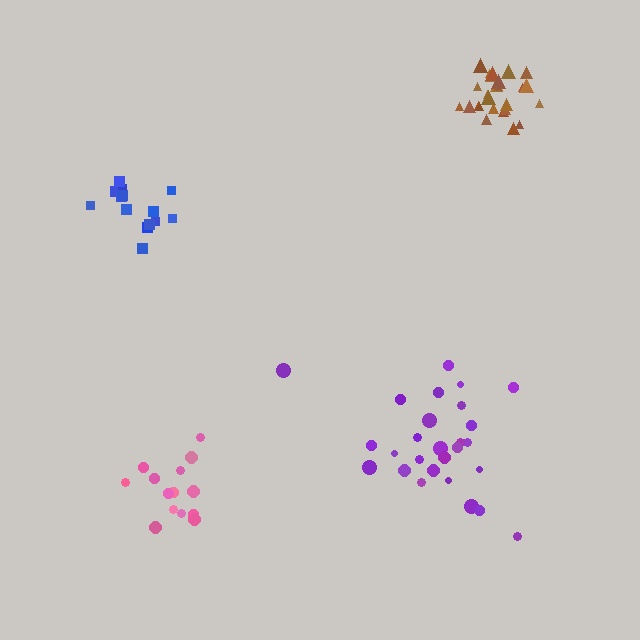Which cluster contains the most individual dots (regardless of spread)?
Brown (27).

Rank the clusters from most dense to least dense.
brown, blue, pink, purple.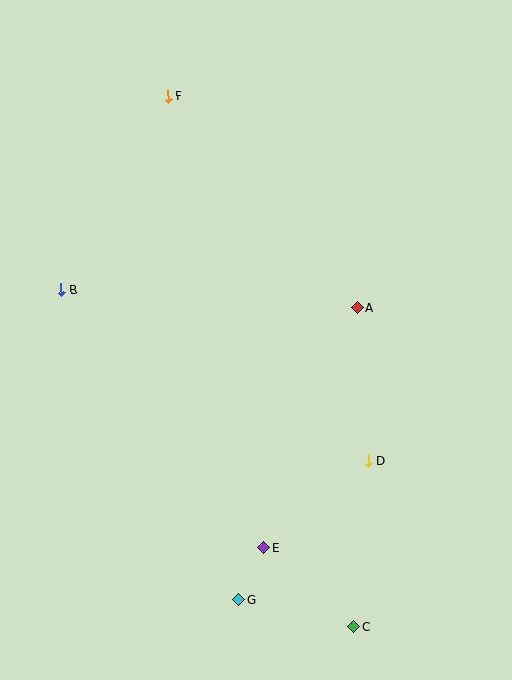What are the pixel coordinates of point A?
Point A is at (357, 308).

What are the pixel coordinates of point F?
Point F is at (168, 96).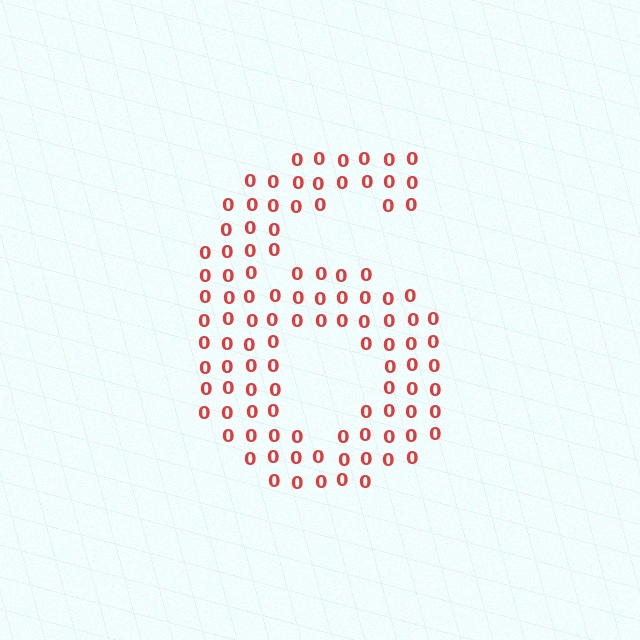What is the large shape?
The large shape is the digit 6.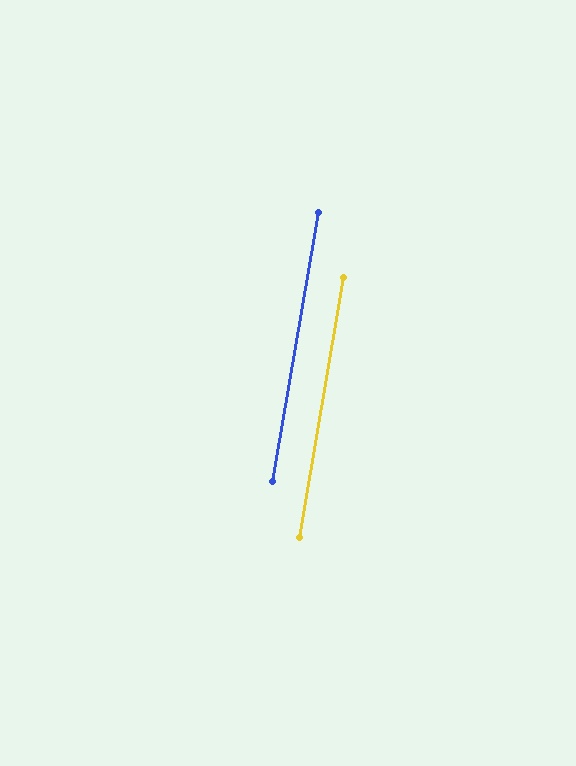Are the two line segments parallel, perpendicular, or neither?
Parallel — their directions differ by only 0.2°.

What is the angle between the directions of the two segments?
Approximately 0 degrees.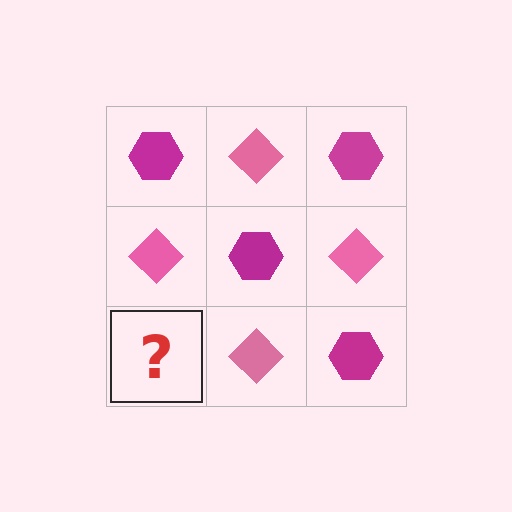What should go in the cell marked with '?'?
The missing cell should contain a magenta hexagon.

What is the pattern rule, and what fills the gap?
The rule is that it alternates magenta hexagon and pink diamond in a checkerboard pattern. The gap should be filled with a magenta hexagon.